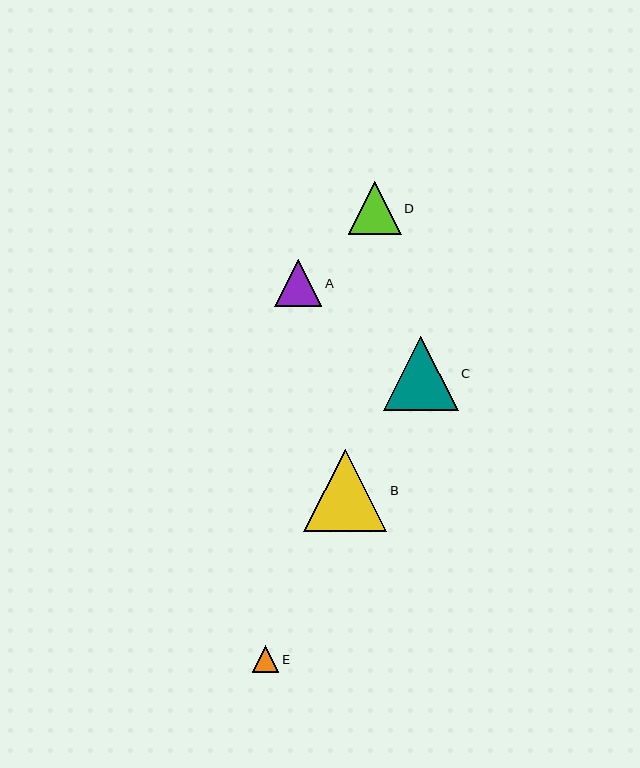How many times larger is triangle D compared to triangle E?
Triangle D is approximately 2.0 times the size of triangle E.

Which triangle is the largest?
Triangle B is the largest with a size of approximately 83 pixels.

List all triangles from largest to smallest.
From largest to smallest: B, C, D, A, E.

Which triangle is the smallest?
Triangle E is the smallest with a size of approximately 26 pixels.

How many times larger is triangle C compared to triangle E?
Triangle C is approximately 2.8 times the size of triangle E.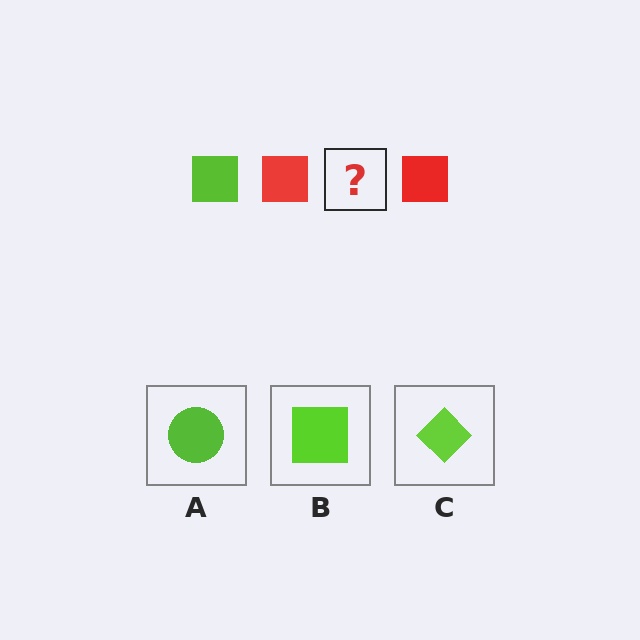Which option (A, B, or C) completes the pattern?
B.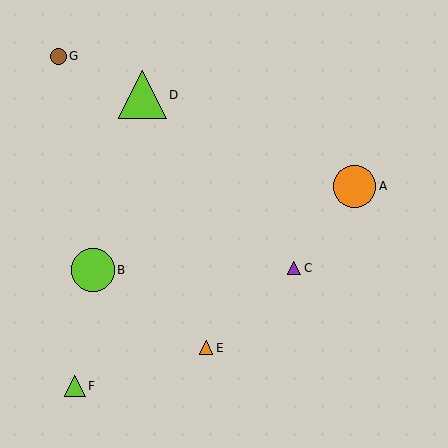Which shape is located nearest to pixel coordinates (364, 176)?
The orange circle (labeled A) at (355, 186) is nearest to that location.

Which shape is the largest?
The lime triangle (labeled D) is the largest.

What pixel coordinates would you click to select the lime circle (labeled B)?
Click at (93, 270) to select the lime circle B.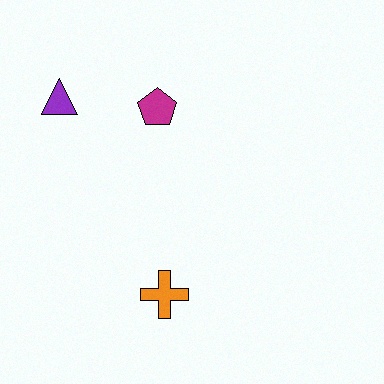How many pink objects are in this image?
There are no pink objects.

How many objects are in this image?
There are 3 objects.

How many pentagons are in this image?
There is 1 pentagon.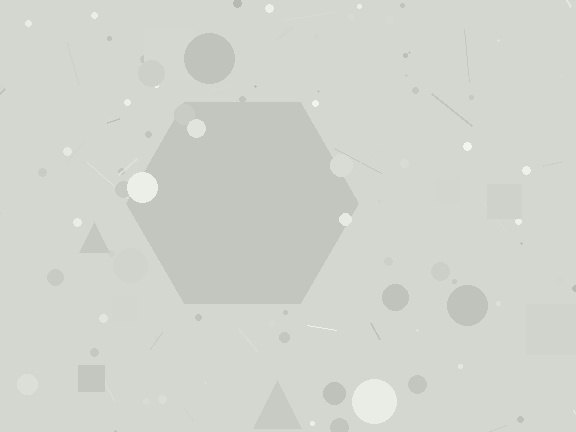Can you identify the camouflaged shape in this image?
The camouflaged shape is a hexagon.